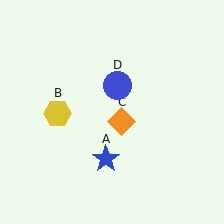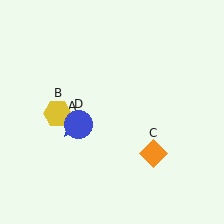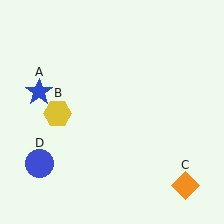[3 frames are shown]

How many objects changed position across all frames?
3 objects changed position: blue star (object A), orange diamond (object C), blue circle (object D).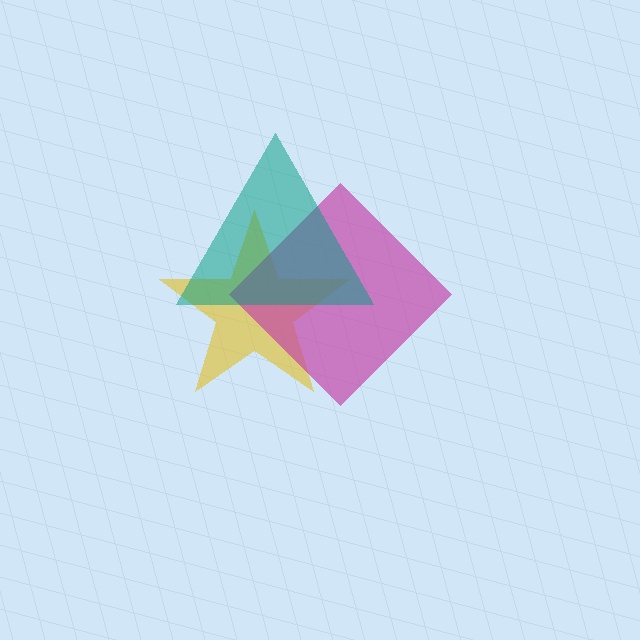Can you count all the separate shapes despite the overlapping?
Yes, there are 3 separate shapes.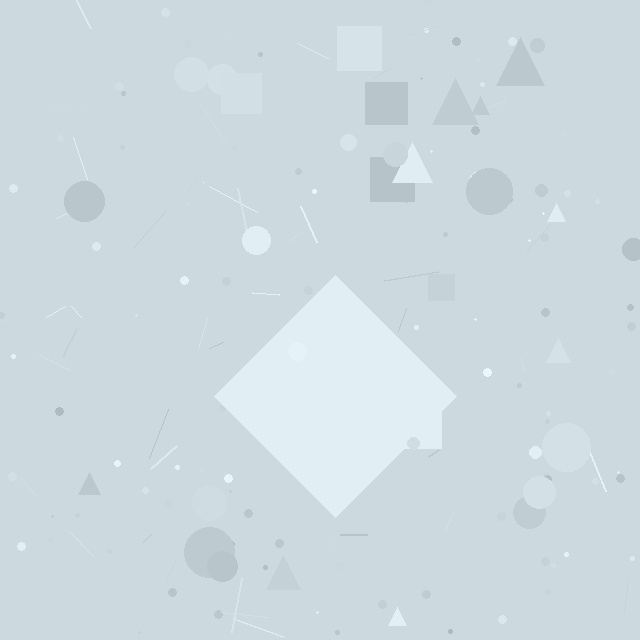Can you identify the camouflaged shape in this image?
The camouflaged shape is a diamond.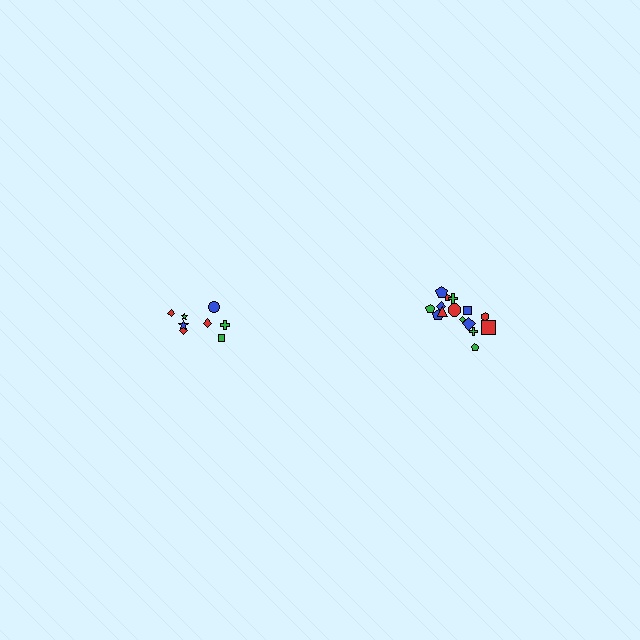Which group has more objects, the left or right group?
The right group.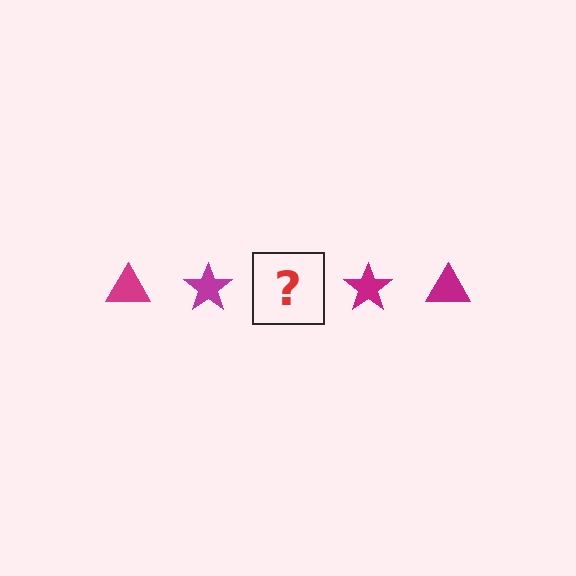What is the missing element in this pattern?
The missing element is a magenta triangle.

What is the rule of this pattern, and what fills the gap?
The rule is that the pattern cycles through triangle, star shapes in magenta. The gap should be filled with a magenta triangle.